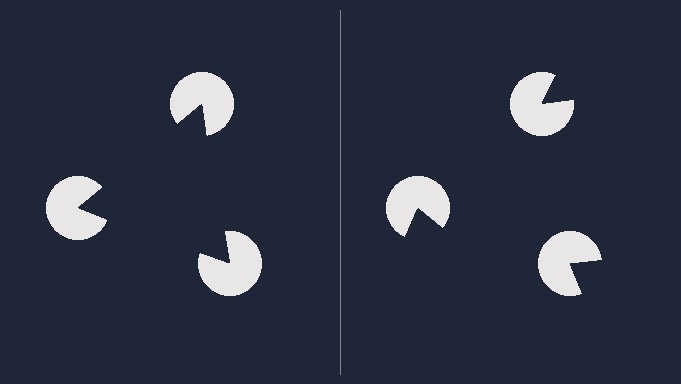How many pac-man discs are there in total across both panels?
6 — 3 on each side.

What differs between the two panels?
The pac-man discs are positioned identically on both sides; only the wedge orientations differ. On the left they align to a triangle; on the right they are misaligned.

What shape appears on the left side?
An illusory triangle.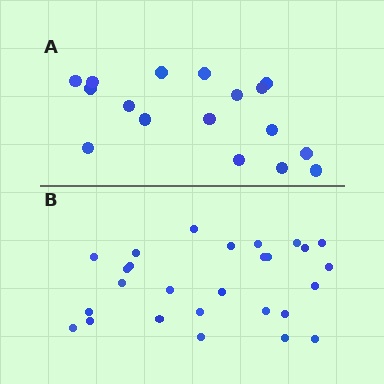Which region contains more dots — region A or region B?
Region B (the bottom region) has more dots.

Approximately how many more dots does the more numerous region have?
Region B has roughly 10 or so more dots than region A.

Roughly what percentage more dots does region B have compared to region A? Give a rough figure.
About 60% more.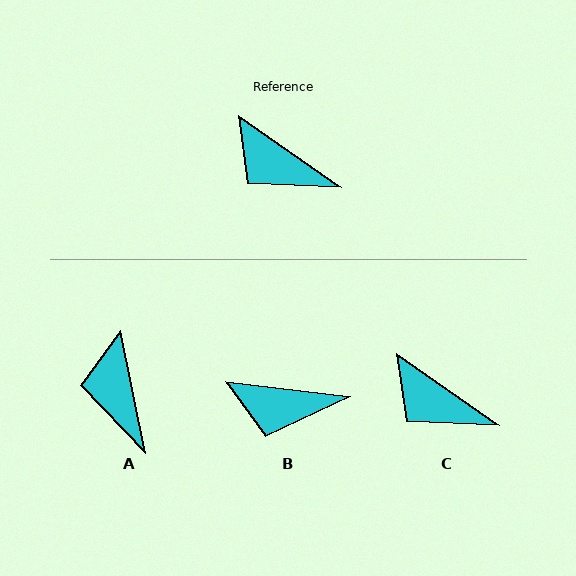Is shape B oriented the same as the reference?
No, it is off by about 28 degrees.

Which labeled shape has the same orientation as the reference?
C.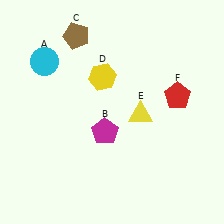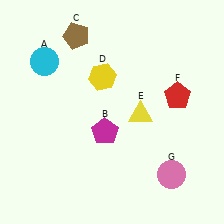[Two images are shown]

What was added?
A pink circle (G) was added in Image 2.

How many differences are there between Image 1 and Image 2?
There is 1 difference between the two images.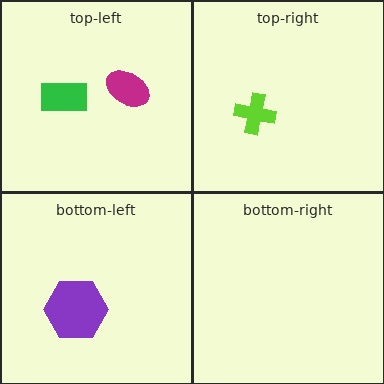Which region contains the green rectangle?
The top-left region.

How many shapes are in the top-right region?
1.